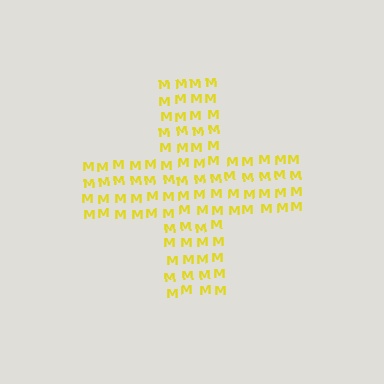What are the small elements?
The small elements are letter M's.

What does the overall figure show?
The overall figure shows a cross.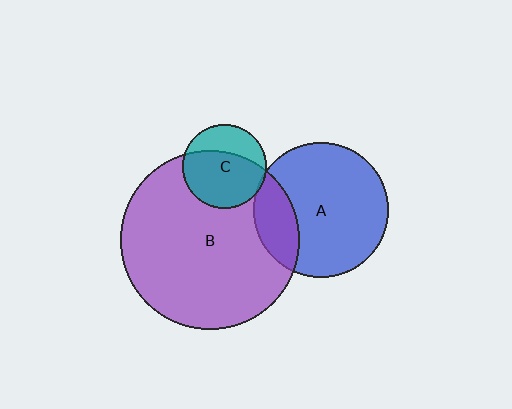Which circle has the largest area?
Circle B (purple).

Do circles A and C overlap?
Yes.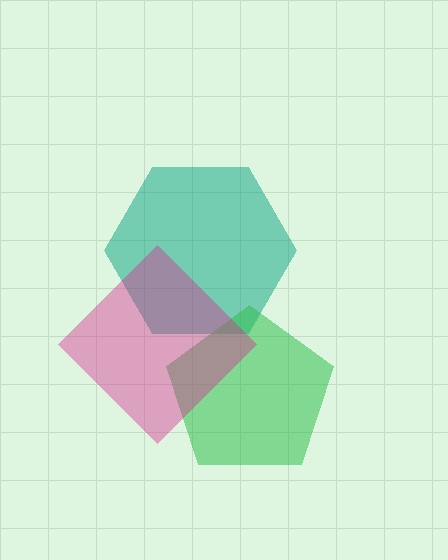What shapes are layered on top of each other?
The layered shapes are: a teal hexagon, a green pentagon, a magenta diamond.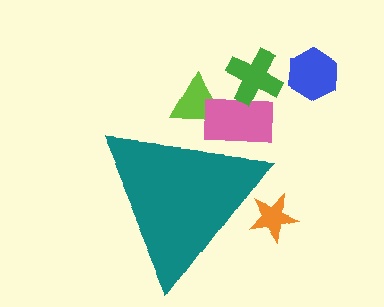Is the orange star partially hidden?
Yes, the orange star is partially hidden behind the teal triangle.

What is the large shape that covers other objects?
A teal triangle.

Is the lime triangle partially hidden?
Yes, the lime triangle is partially hidden behind the teal triangle.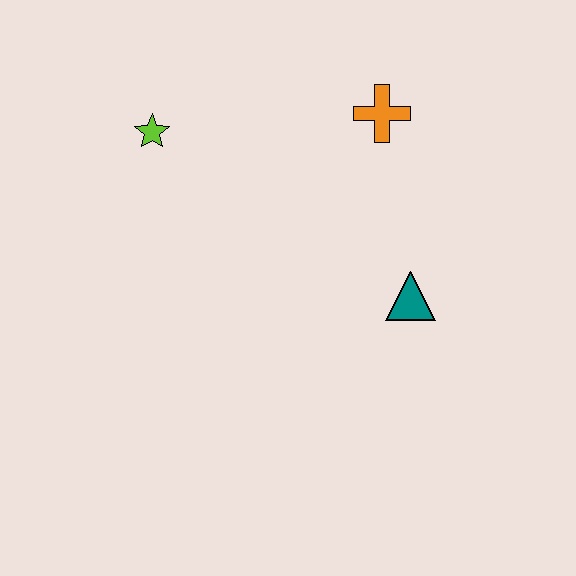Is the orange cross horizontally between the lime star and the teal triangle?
Yes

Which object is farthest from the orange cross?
The lime star is farthest from the orange cross.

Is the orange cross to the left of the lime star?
No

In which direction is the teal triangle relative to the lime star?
The teal triangle is to the right of the lime star.